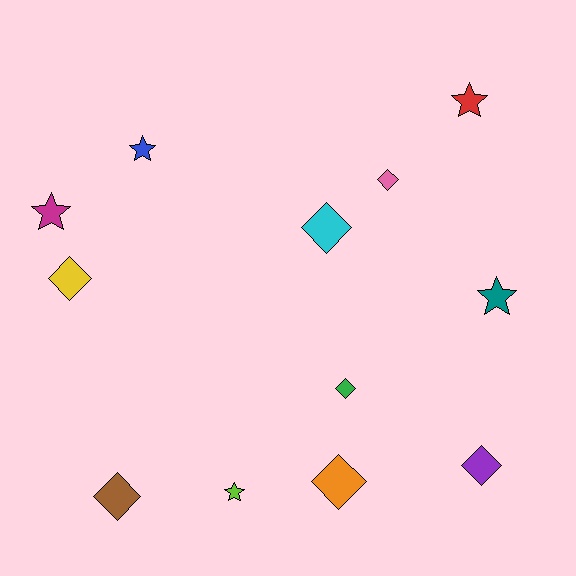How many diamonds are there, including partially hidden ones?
There are 7 diamonds.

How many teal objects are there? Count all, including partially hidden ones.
There is 1 teal object.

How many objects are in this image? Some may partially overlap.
There are 12 objects.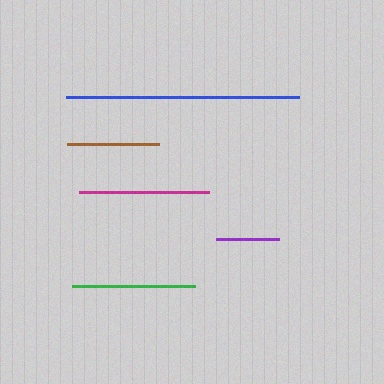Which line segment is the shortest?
The purple line is the shortest at approximately 62 pixels.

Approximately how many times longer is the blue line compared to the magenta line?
The blue line is approximately 1.8 times the length of the magenta line.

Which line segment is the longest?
The blue line is the longest at approximately 233 pixels.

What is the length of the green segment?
The green segment is approximately 123 pixels long.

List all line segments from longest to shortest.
From longest to shortest: blue, magenta, green, brown, purple.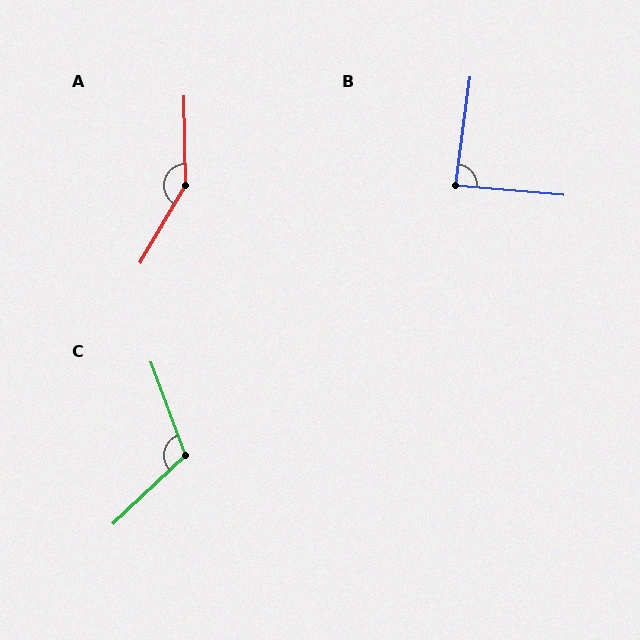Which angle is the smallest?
B, at approximately 88 degrees.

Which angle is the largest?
A, at approximately 149 degrees.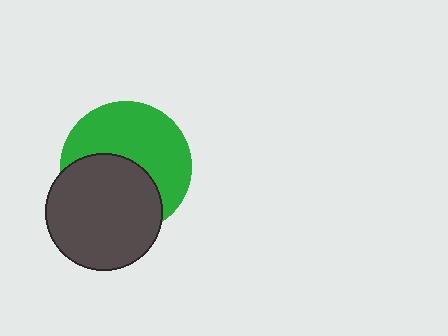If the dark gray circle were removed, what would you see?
You would see the complete green circle.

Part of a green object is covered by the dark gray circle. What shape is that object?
It is a circle.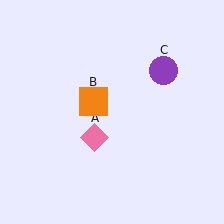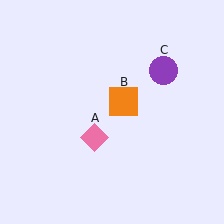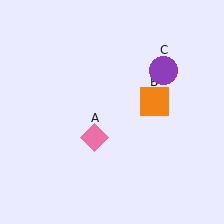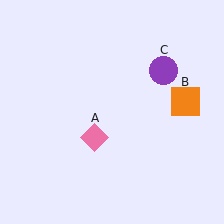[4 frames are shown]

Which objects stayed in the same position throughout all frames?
Pink diamond (object A) and purple circle (object C) remained stationary.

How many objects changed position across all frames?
1 object changed position: orange square (object B).